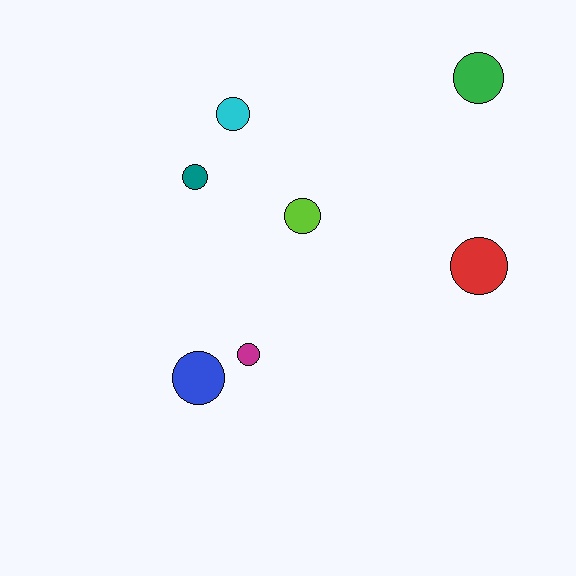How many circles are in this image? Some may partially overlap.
There are 7 circles.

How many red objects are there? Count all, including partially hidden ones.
There is 1 red object.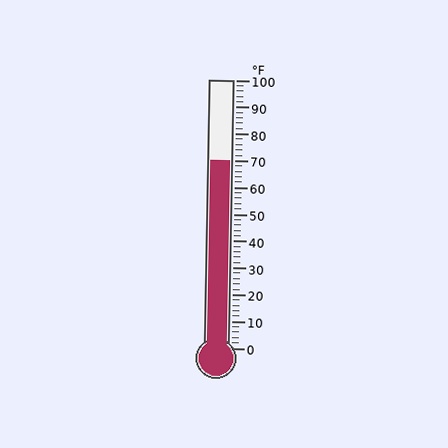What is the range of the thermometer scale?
The thermometer scale ranges from 0°F to 100°F.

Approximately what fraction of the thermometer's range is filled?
The thermometer is filled to approximately 70% of its range.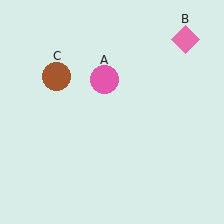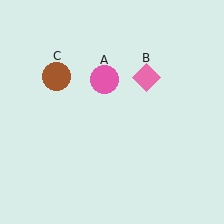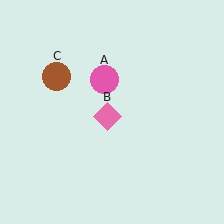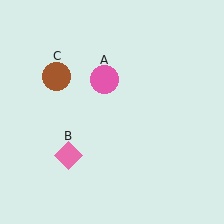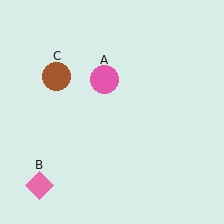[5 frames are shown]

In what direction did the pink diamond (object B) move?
The pink diamond (object B) moved down and to the left.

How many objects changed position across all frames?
1 object changed position: pink diamond (object B).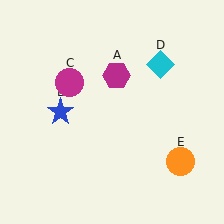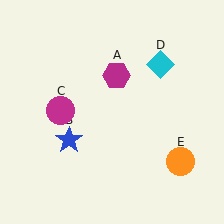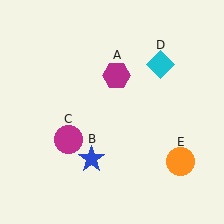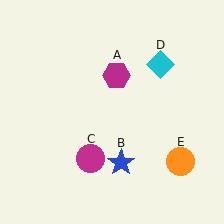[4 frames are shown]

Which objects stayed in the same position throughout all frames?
Magenta hexagon (object A) and cyan diamond (object D) and orange circle (object E) remained stationary.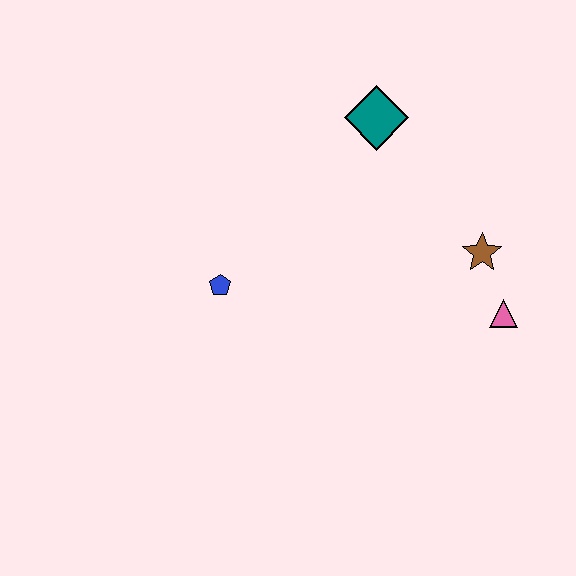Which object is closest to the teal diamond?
The brown star is closest to the teal diamond.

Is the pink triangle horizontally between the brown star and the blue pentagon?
No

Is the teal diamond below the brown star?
No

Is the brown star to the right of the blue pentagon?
Yes